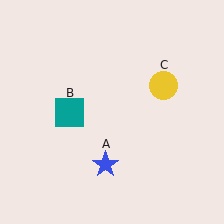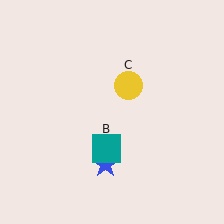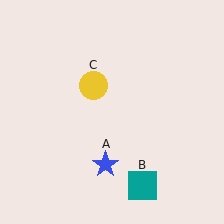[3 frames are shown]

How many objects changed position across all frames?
2 objects changed position: teal square (object B), yellow circle (object C).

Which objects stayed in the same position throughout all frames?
Blue star (object A) remained stationary.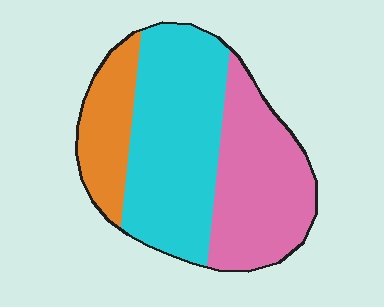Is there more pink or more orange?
Pink.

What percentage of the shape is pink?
Pink takes up about three eighths (3/8) of the shape.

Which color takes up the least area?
Orange, at roughly 20%.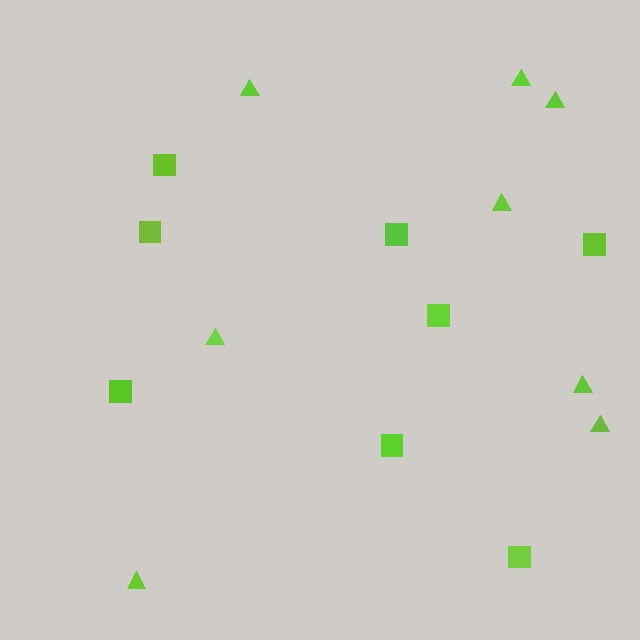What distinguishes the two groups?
There are 2 groups: one group of squares (8) and one group of triangles (8).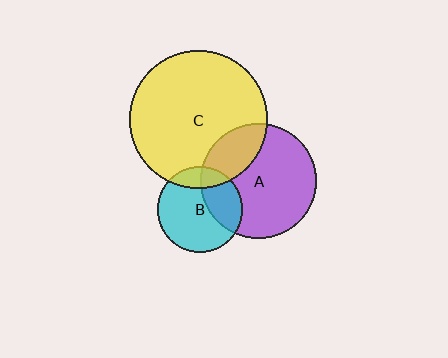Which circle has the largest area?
Circle C (yellow).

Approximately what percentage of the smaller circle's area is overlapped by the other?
Approximately 25%.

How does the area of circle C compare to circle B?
Approximately 2.6 times.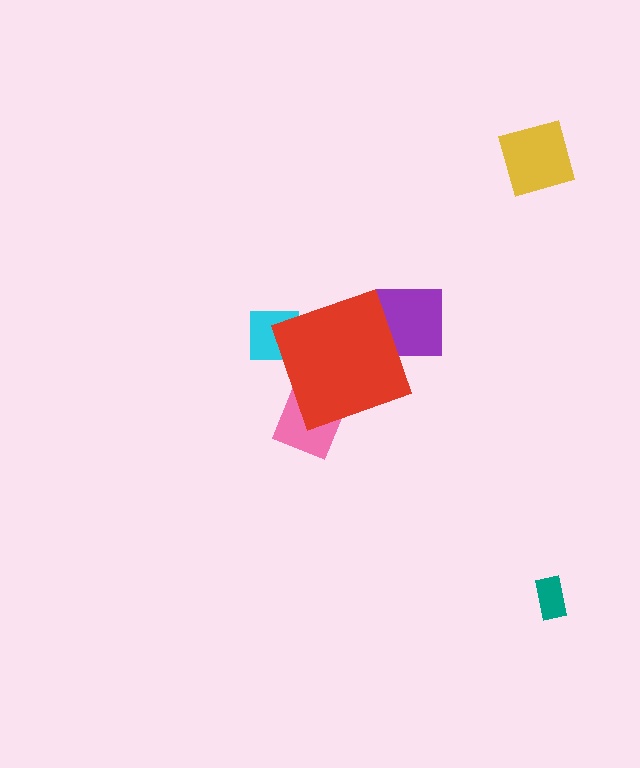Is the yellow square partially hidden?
No, the yellow square is fully visible.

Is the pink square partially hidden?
Yes, the pink square is partially hidden behind the red diamond.